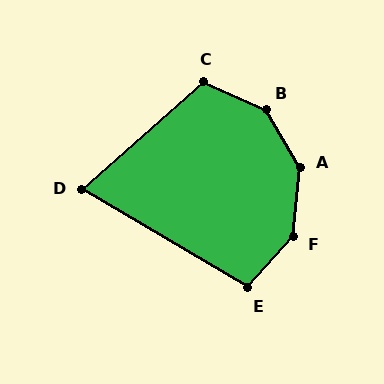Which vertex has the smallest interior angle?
D, at approximately 72 degrees.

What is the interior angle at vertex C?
Approximately 115 degrees (obtuse).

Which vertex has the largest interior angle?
A, at approximately 144 degrees.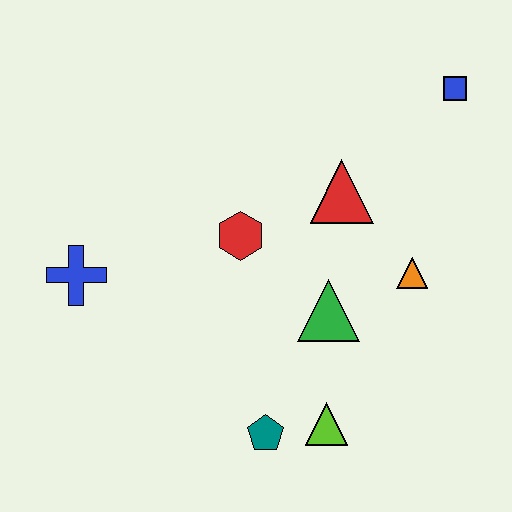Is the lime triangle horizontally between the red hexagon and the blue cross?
No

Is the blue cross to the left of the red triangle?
Yes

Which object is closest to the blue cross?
The red hexagon is closest to the blue cross.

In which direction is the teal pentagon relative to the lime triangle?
The teal pentagon is to the left of the lime triangle.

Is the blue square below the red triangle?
No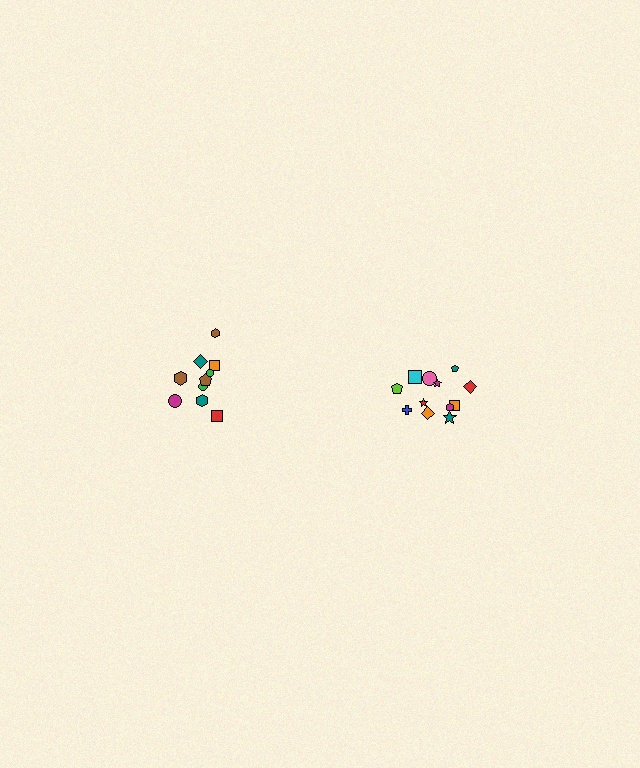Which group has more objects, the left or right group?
The right group.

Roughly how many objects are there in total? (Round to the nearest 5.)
Roughly 20 objects in total.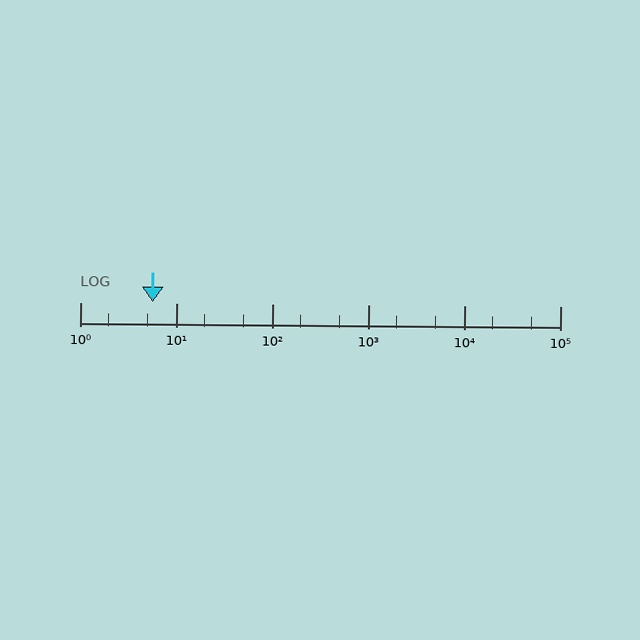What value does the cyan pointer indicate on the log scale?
The pointer indicates approximately 5.7.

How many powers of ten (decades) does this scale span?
The scale spans 5 decades, from 1 to 100000.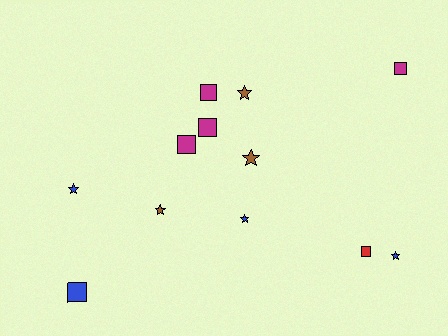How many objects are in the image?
There are 12 objects.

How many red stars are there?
There are no red stars.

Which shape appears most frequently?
Square, with 6 objects.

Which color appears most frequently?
Blue, with 4 objects.